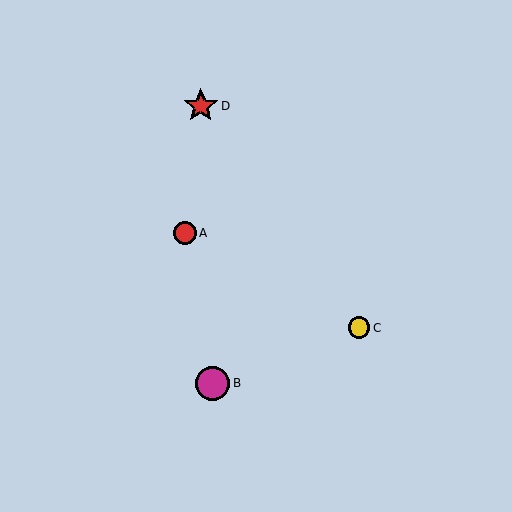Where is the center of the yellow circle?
The center of the yellow circle is at (359, 328).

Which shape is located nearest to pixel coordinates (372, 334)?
The yellow circle (labeled C) at (359, 328) is nearest to that location.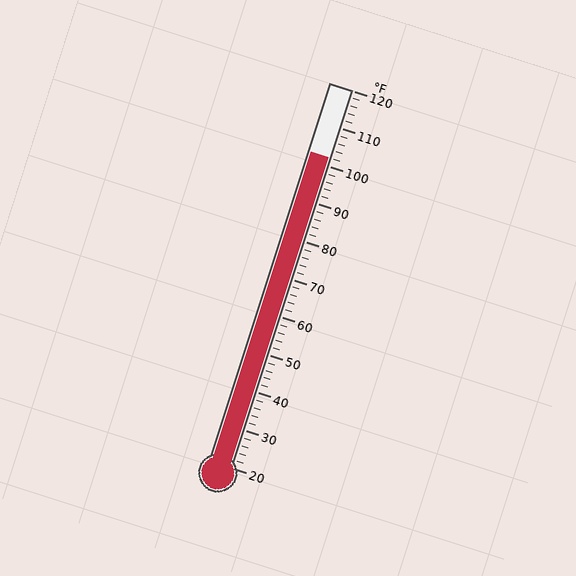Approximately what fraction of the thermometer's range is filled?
The thermometer is filled to approximately 80% of its range.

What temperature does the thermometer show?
The thermometer shows approximately 102°F.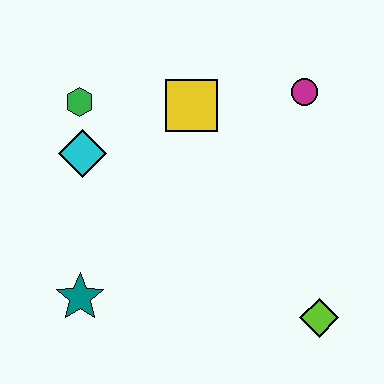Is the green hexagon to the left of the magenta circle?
Yes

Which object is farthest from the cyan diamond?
The lime diamond is farthest from the cyan diamond.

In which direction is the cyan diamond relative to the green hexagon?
The cyan diamond is below the green hexagon.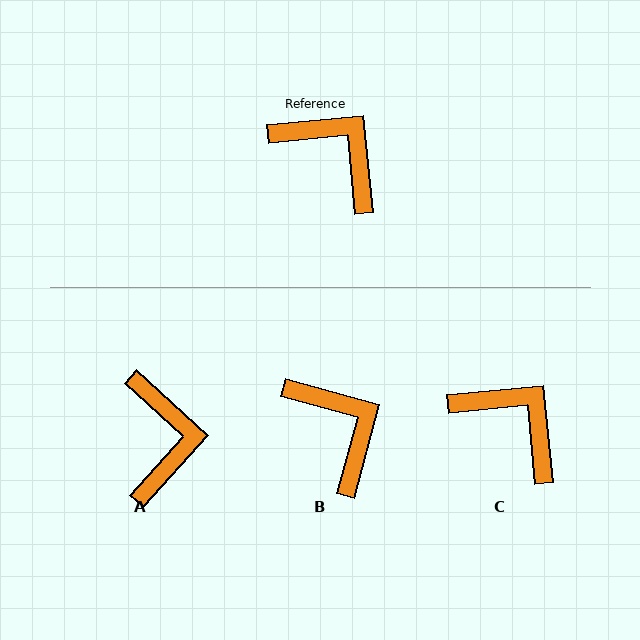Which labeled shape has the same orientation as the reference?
C.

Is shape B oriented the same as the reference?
No, it is off by about 21 degrees.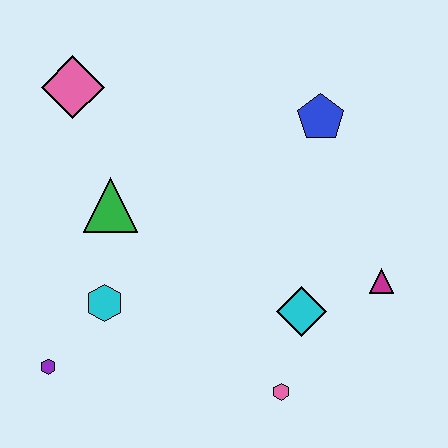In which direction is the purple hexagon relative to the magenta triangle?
The purple hexagon is to the left of the magenta triangle.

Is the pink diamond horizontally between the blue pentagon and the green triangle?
No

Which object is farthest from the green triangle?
The magenta triangle is farthest from the green triangle.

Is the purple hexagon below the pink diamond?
Yes